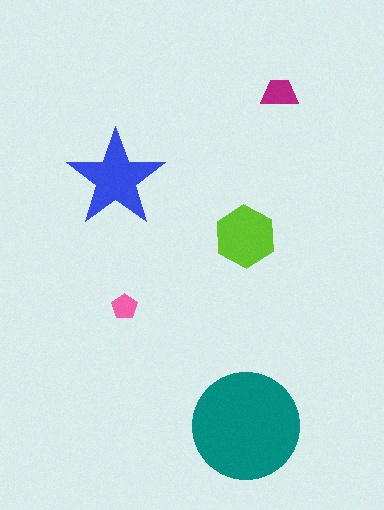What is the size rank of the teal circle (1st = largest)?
1st.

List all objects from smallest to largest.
The pink pentagon, the magenta trapezoid, the lime hexagon, the blue star, the teal circle.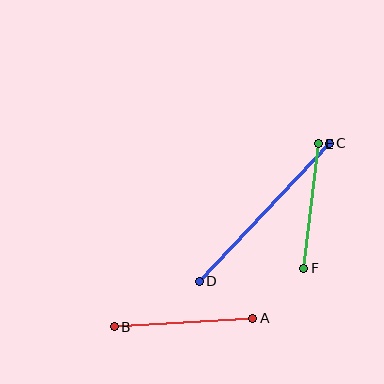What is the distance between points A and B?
The distance is approximately 139 pixels.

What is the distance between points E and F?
The distance is approximately 125 pixels.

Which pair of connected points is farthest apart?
Points C and D are farthest apart.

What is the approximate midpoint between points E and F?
The midpoint is at approximately (311, 206) pixels.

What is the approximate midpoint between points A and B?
The midpoint is at approximately (183, 323) pixels.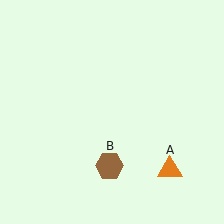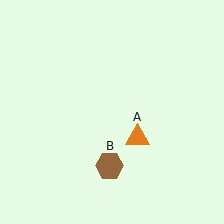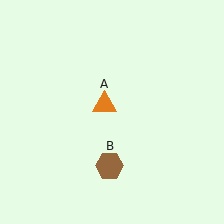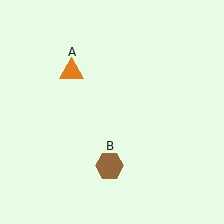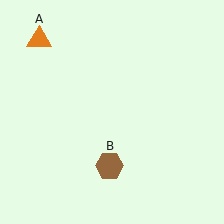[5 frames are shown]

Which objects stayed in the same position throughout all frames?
Brown hexagon (object B) remained stationary.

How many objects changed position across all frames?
1 object changed position: orange triangle (object A).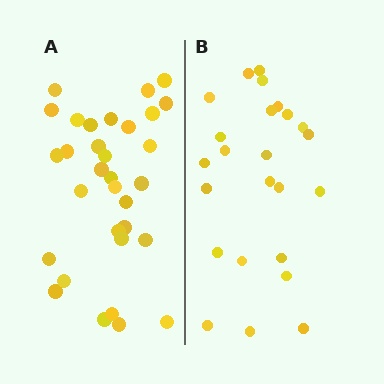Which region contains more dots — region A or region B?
Region A (the left region) has more dots.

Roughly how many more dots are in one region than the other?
Region A has roughly 8 or so more dots than region B.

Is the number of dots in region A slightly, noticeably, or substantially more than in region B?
Region A has noticeably more, but not dramatically so. The ratio is roughly 1.3 to 1.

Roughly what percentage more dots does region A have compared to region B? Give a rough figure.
About 35% more.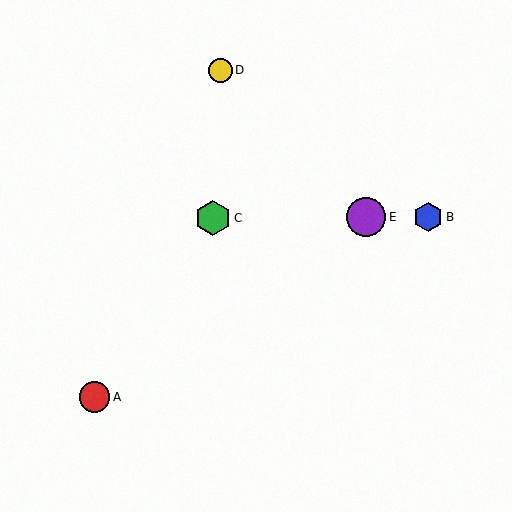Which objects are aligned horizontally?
Objects B, C, E are aligned horizontally.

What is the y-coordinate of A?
Object A is at y≈397.